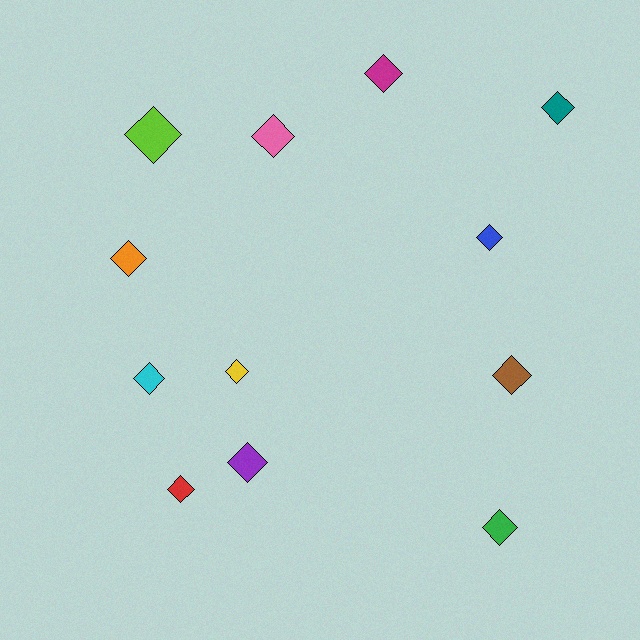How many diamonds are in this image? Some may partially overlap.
There are 12 diamonds.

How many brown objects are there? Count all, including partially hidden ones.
There is 1 brown object.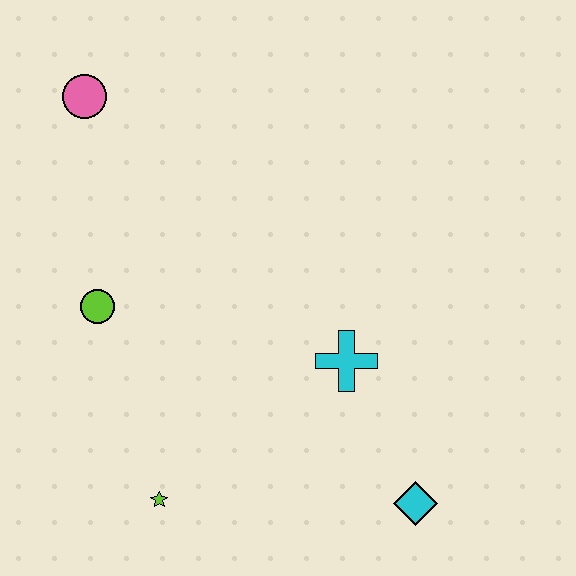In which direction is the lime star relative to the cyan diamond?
The lime star is to the left of the cyan diamond.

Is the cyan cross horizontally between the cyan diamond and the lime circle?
Yes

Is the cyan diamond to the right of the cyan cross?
Yes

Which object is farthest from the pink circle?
The cyan diamond is farthest from the pink circle.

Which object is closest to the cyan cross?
The cyan diamond is closest to the cyan cross.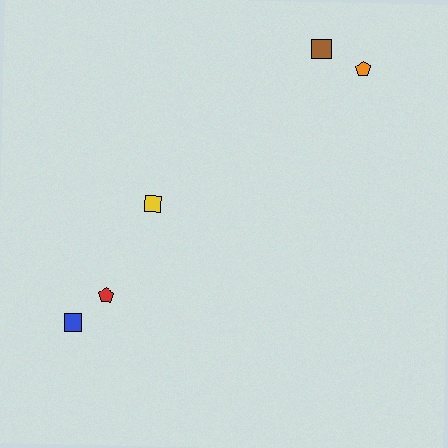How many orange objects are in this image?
There is 1 orange object.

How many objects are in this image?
There are 5 objects.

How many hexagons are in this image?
There are no hexagons.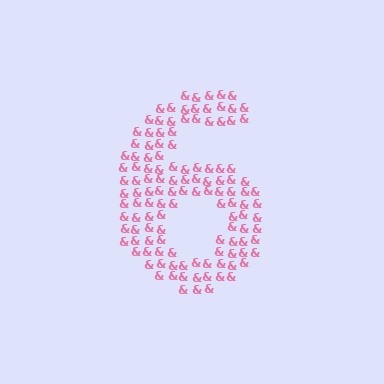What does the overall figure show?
The overall figure shows the digit 6.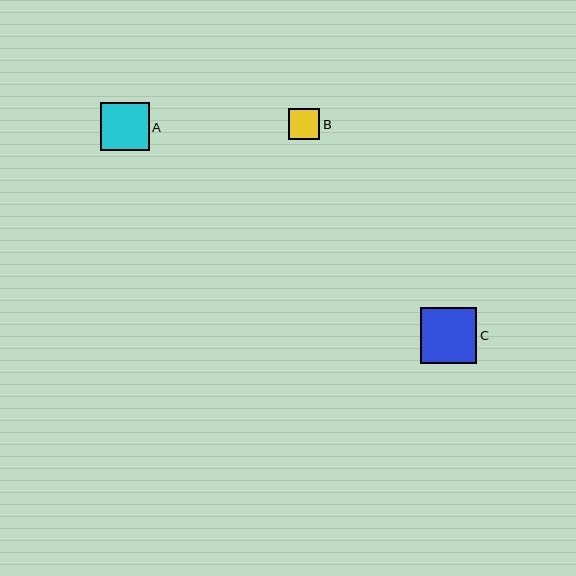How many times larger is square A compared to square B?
Square A is approximately 1.6 times the size of square B.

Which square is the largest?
Square C is the largest with a size of approximately 56 pixels.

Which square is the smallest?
Square B is the smallest with a size of approximately 31 pixels.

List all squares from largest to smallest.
From largest to smallest: C, A, B.